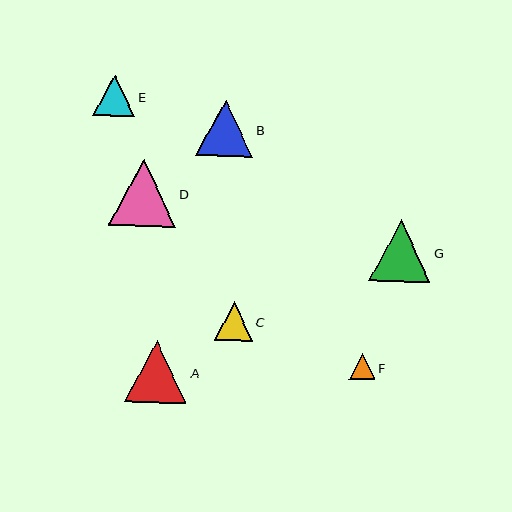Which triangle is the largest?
Triangle D is the largest with a size of approximately 67 pixels.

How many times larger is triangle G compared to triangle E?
Triangle G is approximately 1.5 times the size of triangle E.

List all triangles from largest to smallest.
From largest to smallest: D, A, G, B, E, C, F.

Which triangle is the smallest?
Triangle F is the smallest with a size of approximately 26 pixels.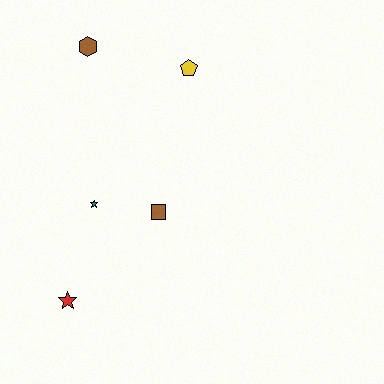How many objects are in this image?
There are 5 objects.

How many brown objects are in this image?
There are 2 brown objects.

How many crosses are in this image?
There are no crosses.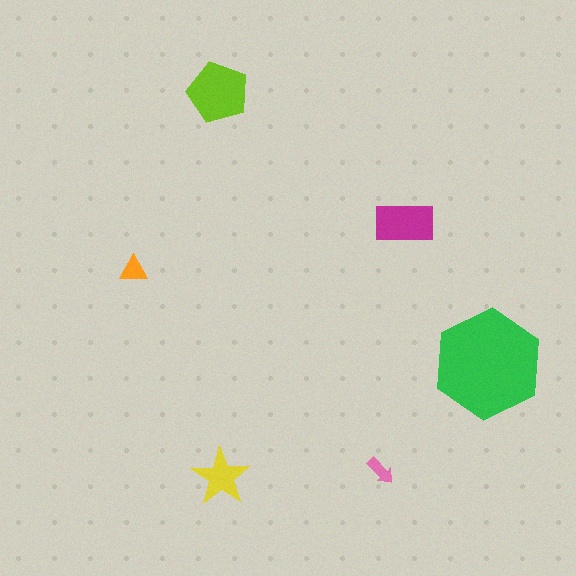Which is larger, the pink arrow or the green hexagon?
The green hexagon.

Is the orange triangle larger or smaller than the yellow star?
Smaller.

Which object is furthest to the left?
The orange triangle is leftmost.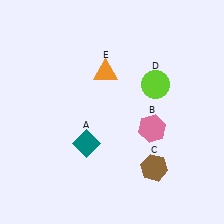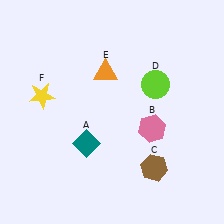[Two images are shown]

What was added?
A yellow star (F) was added in Image 2.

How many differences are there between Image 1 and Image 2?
There is 1 difference between the two images.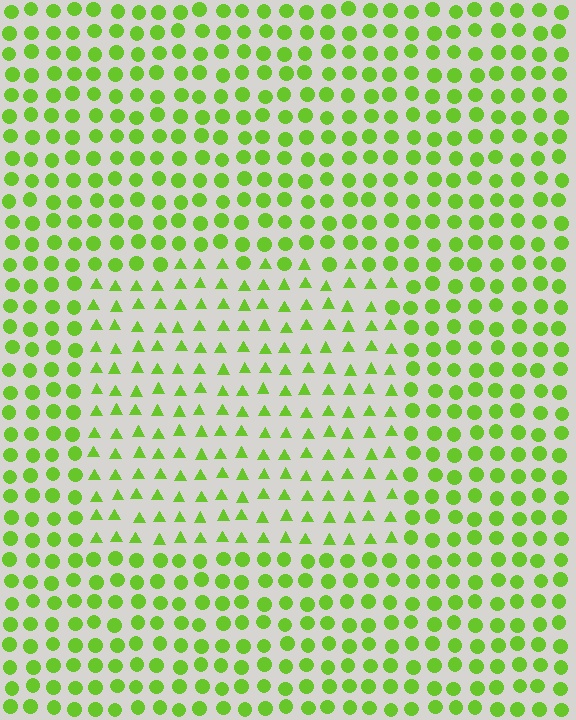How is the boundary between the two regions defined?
The boundary is defined by a change in element shape: triangles inside vs. circles outside. All elements share the same color and spacing.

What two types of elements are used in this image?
The image uses triangles inside the rectangle region and circles outside it.